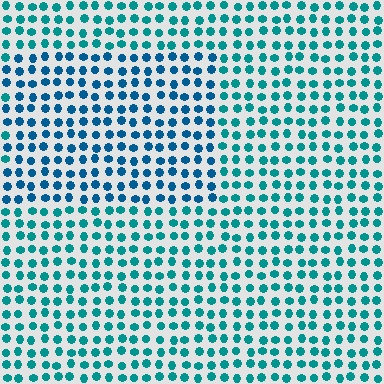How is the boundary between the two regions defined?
The boundary is defined purely by a slight shift in hue (about 25 degrees). Spacing, size, and orientation are identical on both sides.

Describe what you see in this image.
The image is filled with small teal elements in a uniform arrangement. A rectangle-shaped region is visible where the elements are tinted to a slightly different hue, forming a subtle color boundary.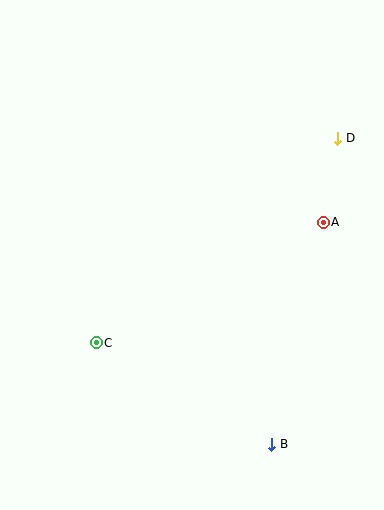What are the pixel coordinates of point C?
Point C is at (96, 343).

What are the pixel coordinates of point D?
Point D is at (338, 138).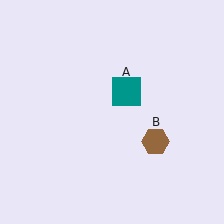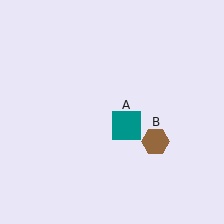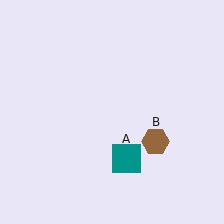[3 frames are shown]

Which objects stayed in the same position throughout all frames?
Brown hexagon (object B) remained stationary.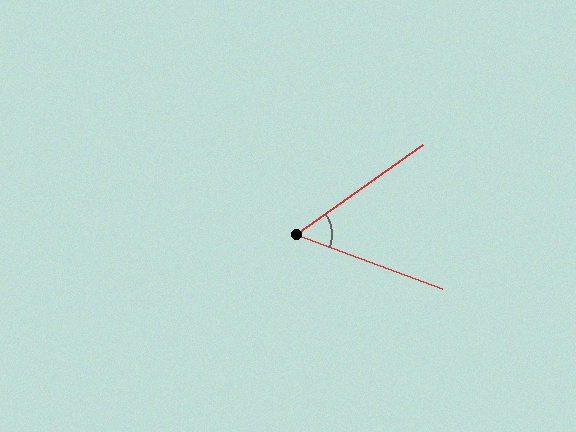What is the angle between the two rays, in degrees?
Approximately 55 degrees.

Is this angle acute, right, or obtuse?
It is acute.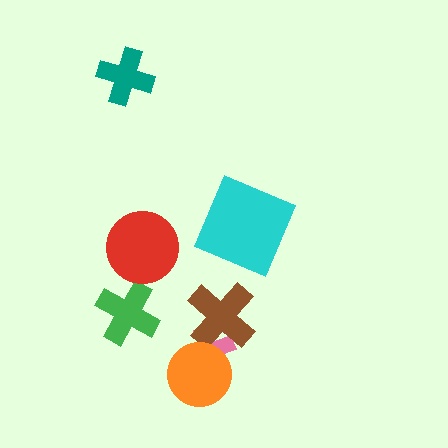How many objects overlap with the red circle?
0 objects overlap with the red circle.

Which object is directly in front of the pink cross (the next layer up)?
The brown cross is directly in front of the pink cross.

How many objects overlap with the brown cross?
1 object overlaps with the brown cross.